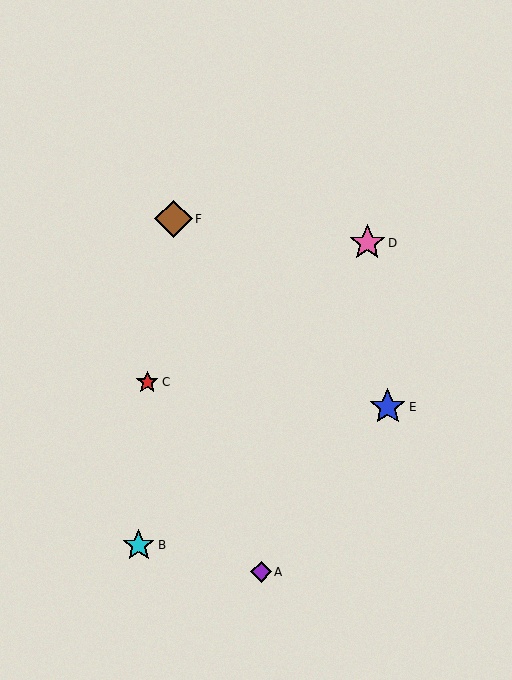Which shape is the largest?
The brown diamond (labeled F) is the largest.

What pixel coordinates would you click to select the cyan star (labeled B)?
Click at (139, 545) to select the cyan star B.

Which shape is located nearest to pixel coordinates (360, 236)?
The pink star (labeled D) at (367, 243) is nearest to that location.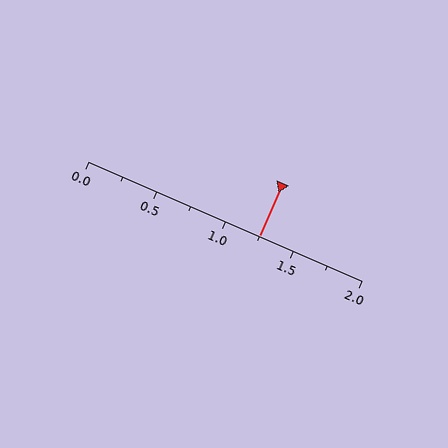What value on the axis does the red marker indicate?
The marker indicates approximately 1.25.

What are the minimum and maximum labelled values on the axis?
The axis runs from 0.0 to 2.0.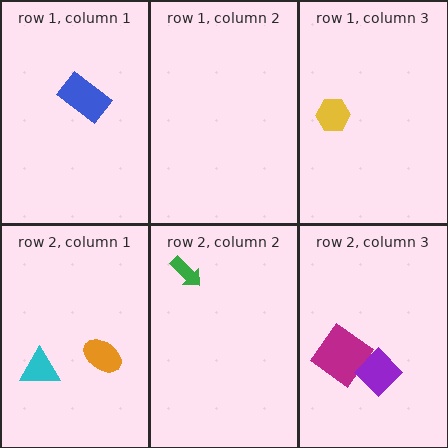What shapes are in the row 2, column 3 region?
The magenta diamond, the purple diamond.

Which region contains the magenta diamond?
The row 2, column 3 region.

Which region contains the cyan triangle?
The row 2, column 1 region.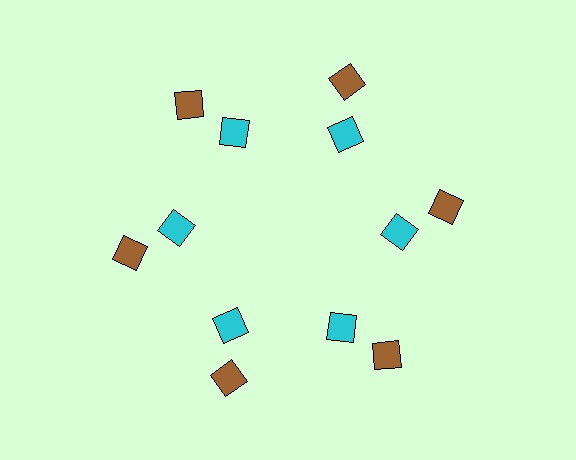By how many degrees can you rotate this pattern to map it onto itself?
The pattern maps onto itself every 60 degrees of rotation.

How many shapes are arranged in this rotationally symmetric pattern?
There are 12 shapes, arranged in 6 groups of 2.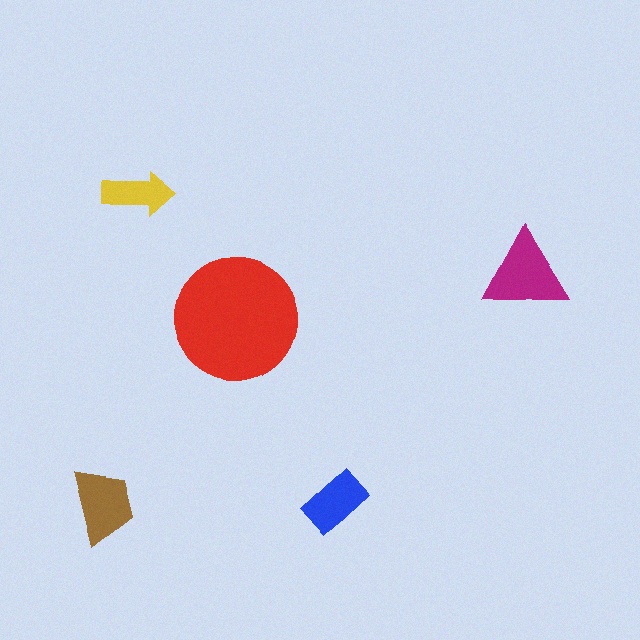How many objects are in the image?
There are 5 objects in the image.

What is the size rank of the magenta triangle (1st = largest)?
2nd.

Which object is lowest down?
The brown trapezoid is bottommost.